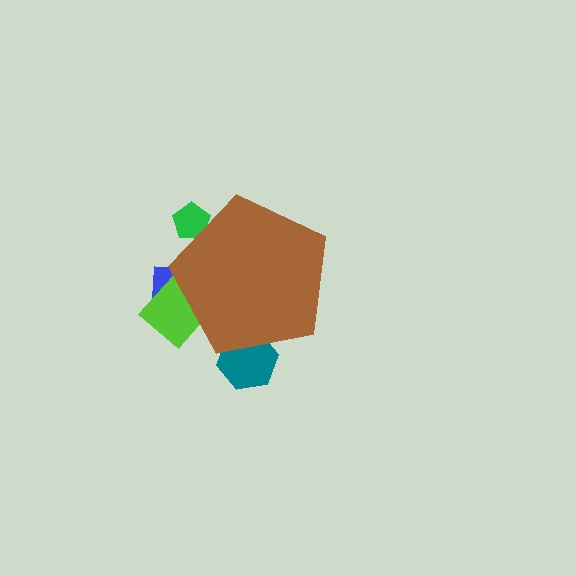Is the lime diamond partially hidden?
Yes, the lime diamond is partially hidden behind the brown pentagon.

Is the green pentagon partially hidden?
Yes, the green pentagon is partially hidden behind the brown pentagon.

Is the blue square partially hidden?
Yes, the blue square is partially hidden behind the brown pentagon.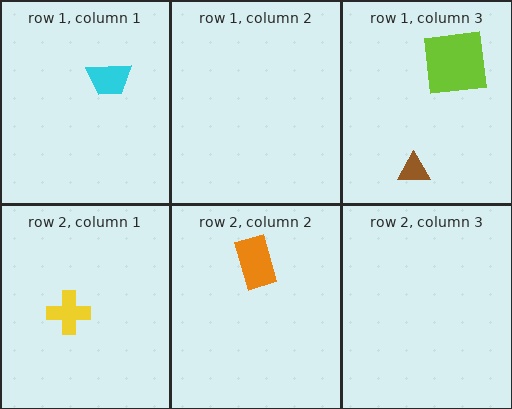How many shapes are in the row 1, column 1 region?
1.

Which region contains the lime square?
The row 1, column 3 region.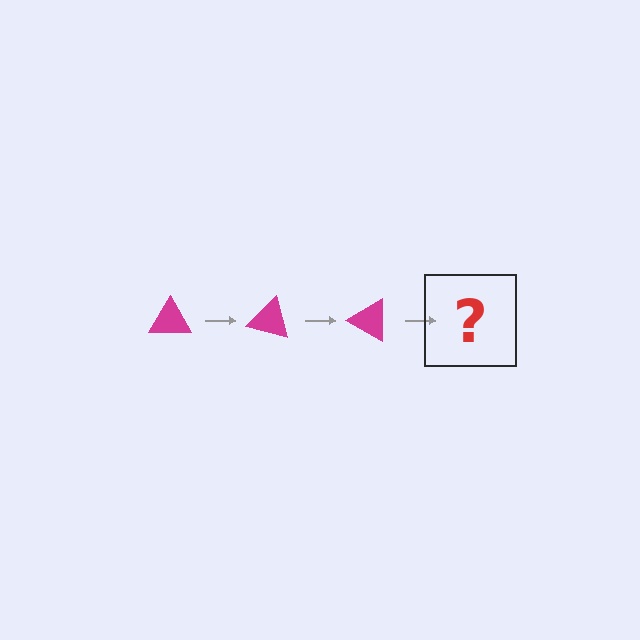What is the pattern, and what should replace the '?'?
The pattern is that the triangle rotates 15 degrees each step. The '?' should be a magenta triangle rotated 45 degrees.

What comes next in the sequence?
The next element should be a magenta triangle rotated 45 degrees.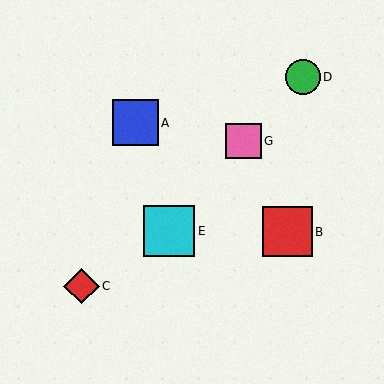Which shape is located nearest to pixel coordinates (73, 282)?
The red diamond (labeled C) at (81, 286) is nearest to that location.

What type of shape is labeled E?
Shape E is a cyan square.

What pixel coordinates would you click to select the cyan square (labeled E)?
Click at (169, 231) to select the cyan square E.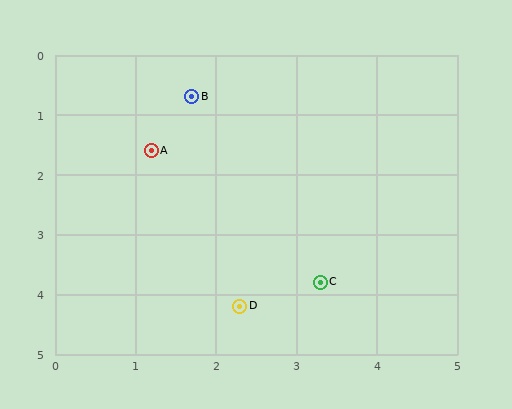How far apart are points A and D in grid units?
Points A and D are about 2.8 grid units apart.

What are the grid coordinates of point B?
Point B is at approximately (1.7, 0.7).